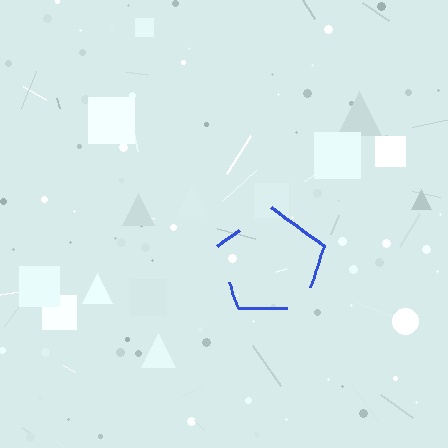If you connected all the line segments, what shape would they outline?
They would outline a pentagon.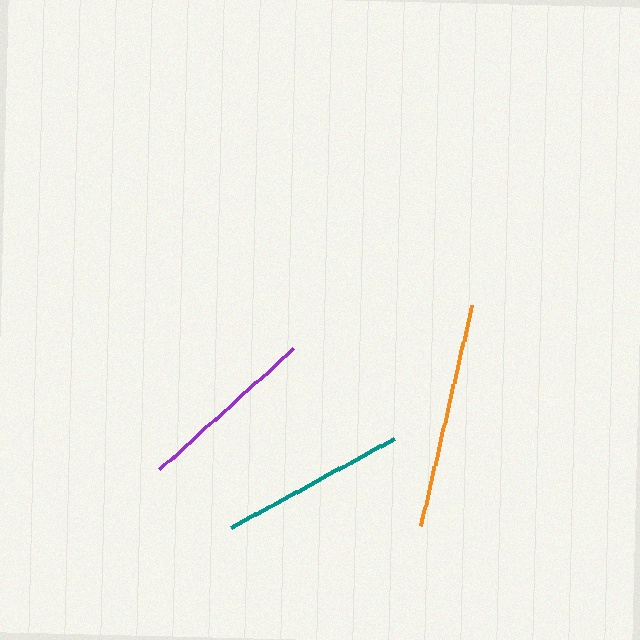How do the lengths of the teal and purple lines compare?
The teal and purple lines are approximately the same length.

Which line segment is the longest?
The orange line is the longest at approximately 227 pixels.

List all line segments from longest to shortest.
From longest to shortest: orange, teal, purple.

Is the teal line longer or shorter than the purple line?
The teal line is longer than the purple line.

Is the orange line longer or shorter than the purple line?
The orange line is longer than the purple line.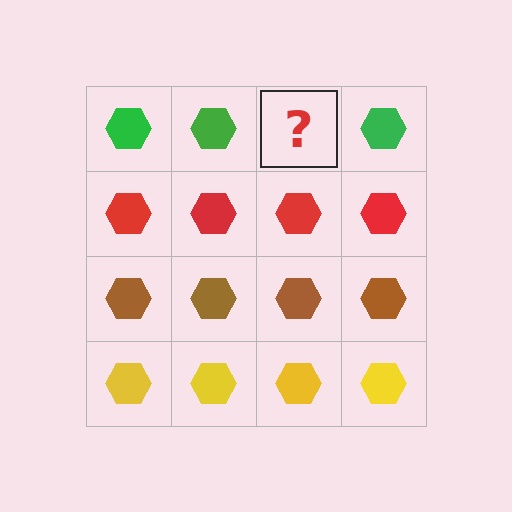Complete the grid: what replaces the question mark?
The question mark should be replaced with a green hexagon.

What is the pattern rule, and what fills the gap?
The rule is that each row has a consistent color. The gap should be filled with a green hexagon.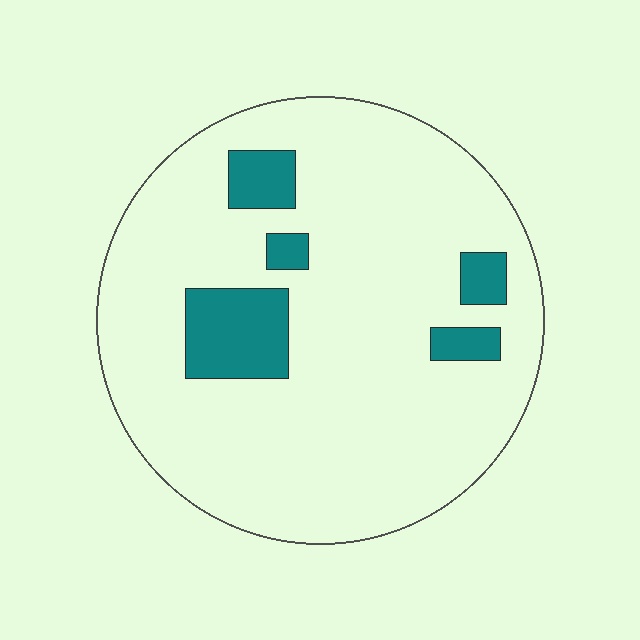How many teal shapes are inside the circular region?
5.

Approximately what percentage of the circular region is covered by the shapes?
Approximately 15%.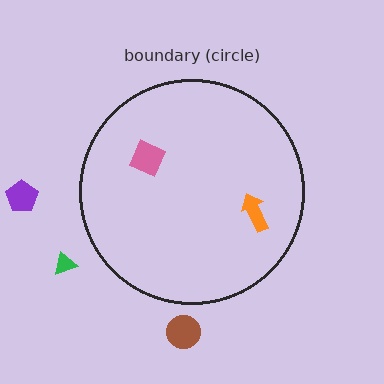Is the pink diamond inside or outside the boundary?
Inside.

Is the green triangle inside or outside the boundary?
Outside.